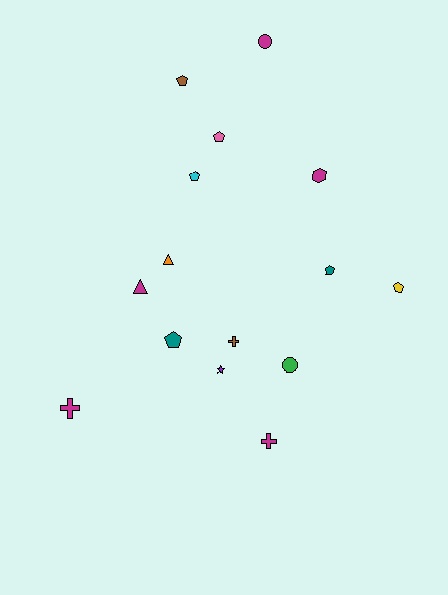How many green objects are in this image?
There is 1 green object.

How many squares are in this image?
There are no squares.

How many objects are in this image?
There are 15 objects.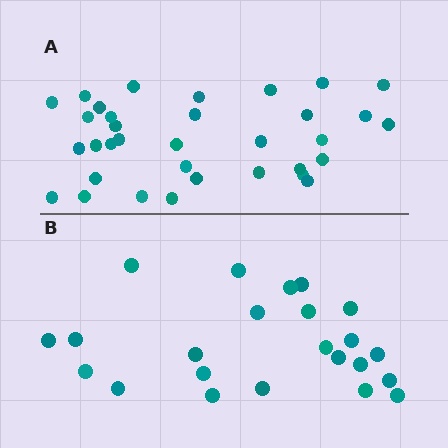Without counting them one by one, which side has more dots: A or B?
Region A (the top region) has more dots.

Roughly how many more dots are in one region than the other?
Region A has roughly 12 or so more dots than region B.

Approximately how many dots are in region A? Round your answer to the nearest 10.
About 30 dots. (The exact count is 34, which rounds to 30.)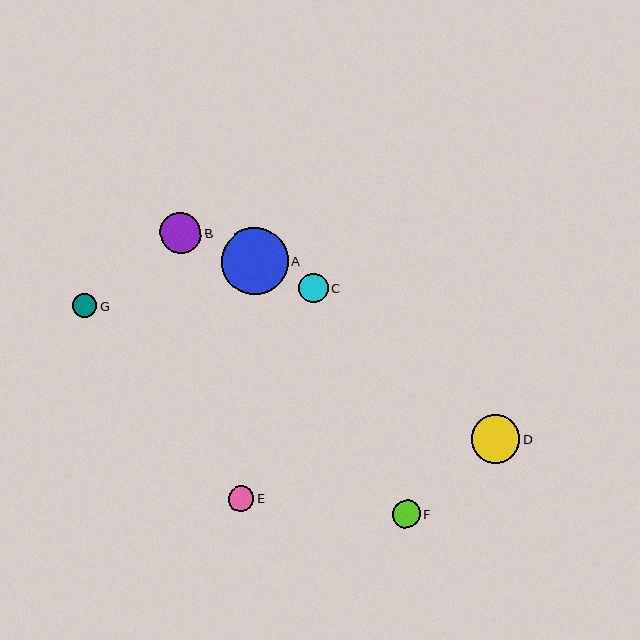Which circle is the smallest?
Circle G is the smallest with a size of approximately 25 pixels.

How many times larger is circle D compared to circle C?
Circle D is approximately 1.6 times the size of circle C.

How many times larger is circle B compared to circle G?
Circle B is approximately 1.7 times the size of circle G.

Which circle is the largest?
Circle A is the largest with a size of approximately 67 pixels.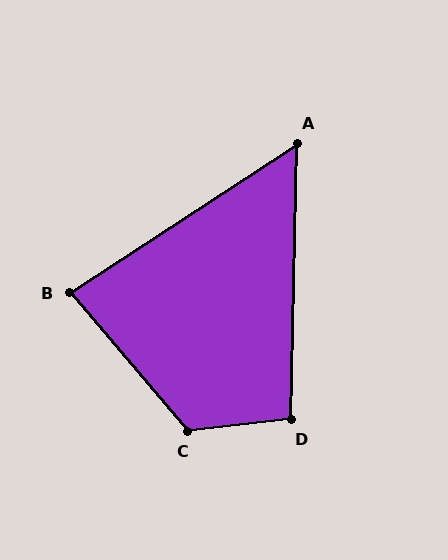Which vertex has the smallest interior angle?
A, at approximately 56 degrees.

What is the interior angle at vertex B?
Approximately 83 degrees (acute).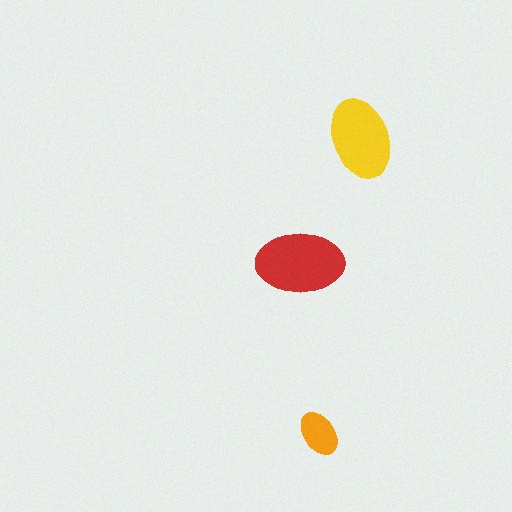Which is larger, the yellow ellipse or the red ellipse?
The red one.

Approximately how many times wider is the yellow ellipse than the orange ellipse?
About 2 times wider.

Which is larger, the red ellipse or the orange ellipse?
The red one.